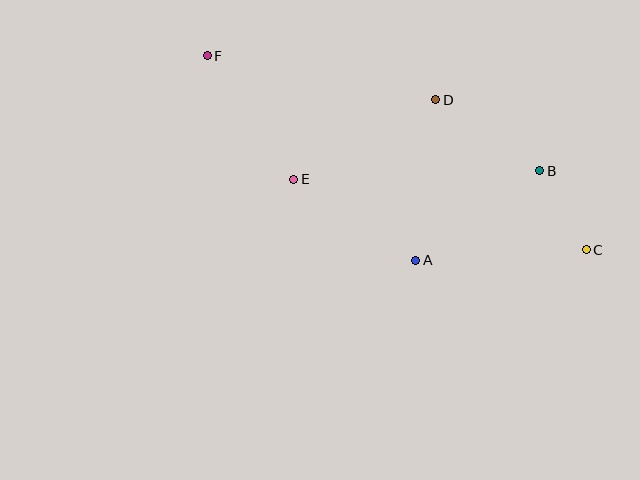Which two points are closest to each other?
Points B and C are closest to each other.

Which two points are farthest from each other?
Points C and F are farthest from each other.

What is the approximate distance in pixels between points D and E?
The distance between D and E is approximately 162 pixels.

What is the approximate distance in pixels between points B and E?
The distance between B and E is approximately 246 pixels.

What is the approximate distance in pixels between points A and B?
The distance between A and B is approximately 153 pixels.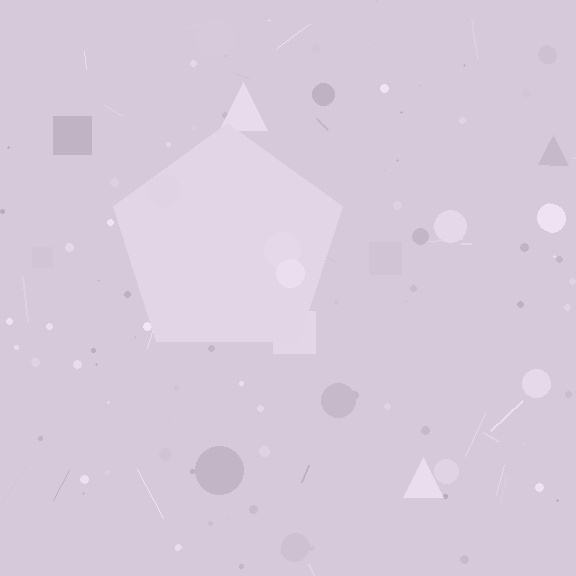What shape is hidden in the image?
A pentagon is hidden in the image.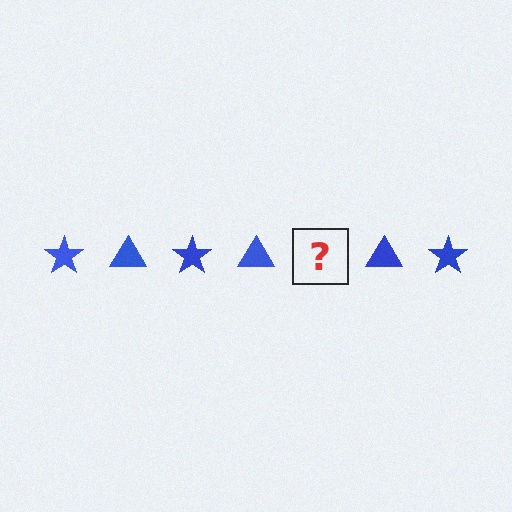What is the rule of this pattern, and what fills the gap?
The rule is that the pattern cycles through star, triangle shapes in blue. The gap should be filled with a blue star.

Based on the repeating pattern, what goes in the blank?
The blank should be a blue star.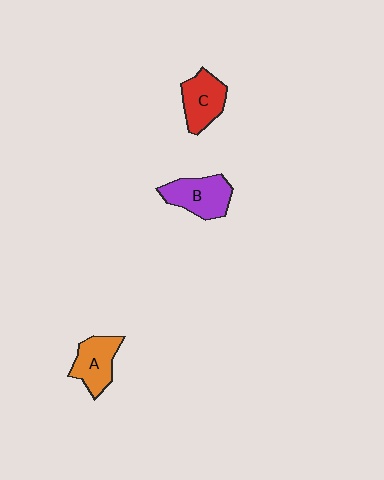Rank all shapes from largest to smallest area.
From largest to smallest: B (purple), C (red), A (orange).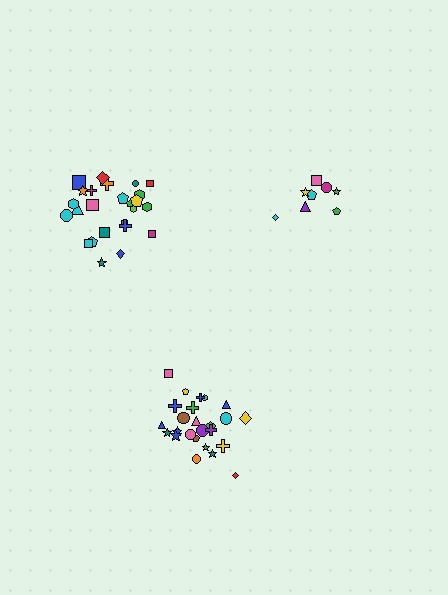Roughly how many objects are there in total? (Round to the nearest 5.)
Roughly 60 objects in total.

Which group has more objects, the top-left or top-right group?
The top-left group.